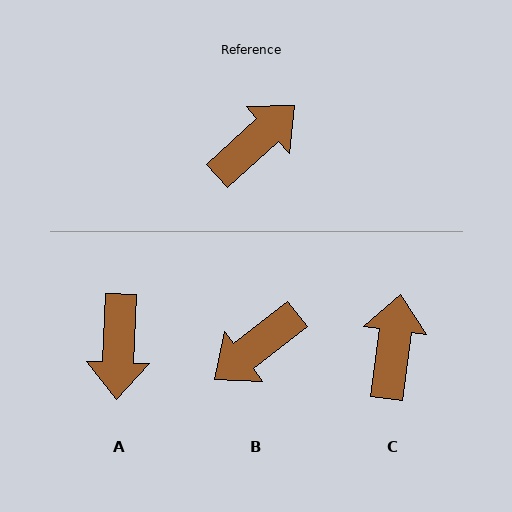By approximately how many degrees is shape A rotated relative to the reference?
Approximately 135 degrees clockwise.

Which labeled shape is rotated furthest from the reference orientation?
B, about 175 degrees away.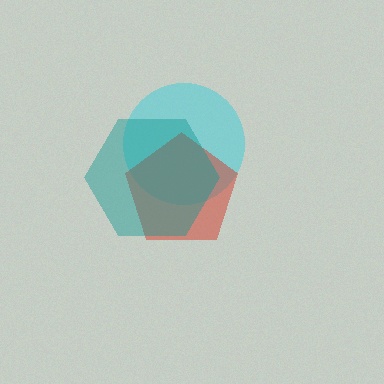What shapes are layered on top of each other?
The layered shapes are: a cyan circle, a red pentagon, a teal hexagon.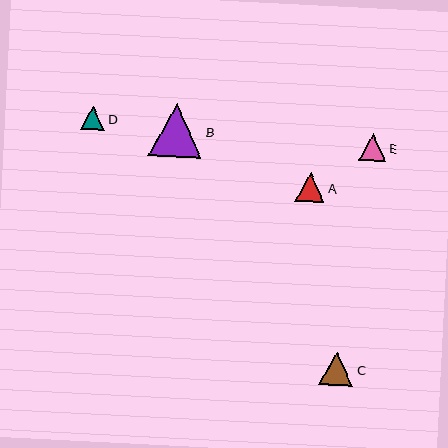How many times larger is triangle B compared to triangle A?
Triangle B is approximately 1.9 times the size of triangle A.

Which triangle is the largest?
Triangle B is the largest with a size of approximately 53 pixels.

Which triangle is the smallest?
Triangle D is the smallest with a size of approximately 24 pixels.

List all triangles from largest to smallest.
From largest to smallest: B, C, A, E, D.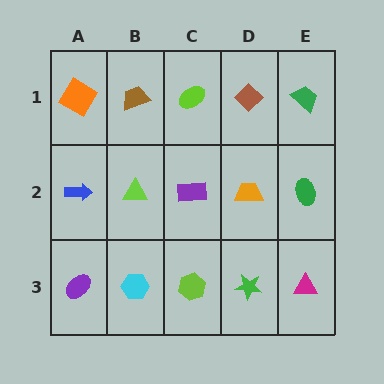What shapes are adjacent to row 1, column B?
A lime triangle (row 2, column B), an orange diamond (row 1, column A), a lime ellipse (row 1, column C).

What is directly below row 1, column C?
A purple rectangle.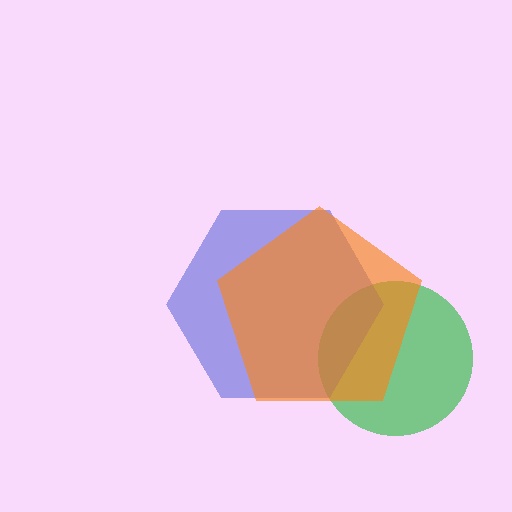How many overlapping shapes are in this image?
There are 3 overlapping shapes in the image.